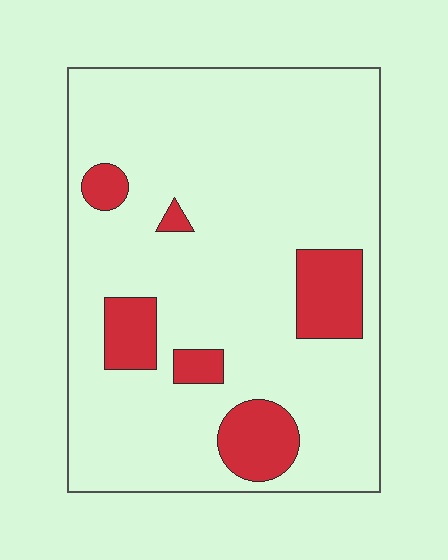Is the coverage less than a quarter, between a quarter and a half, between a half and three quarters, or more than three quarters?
Less than a quarter.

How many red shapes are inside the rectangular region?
6.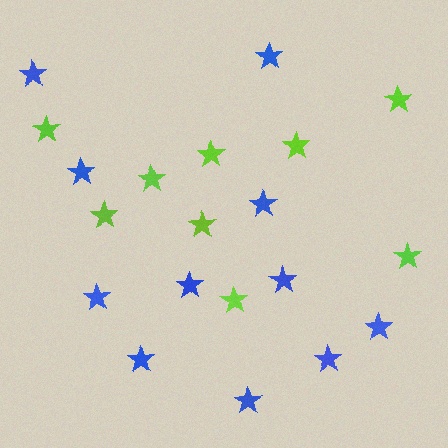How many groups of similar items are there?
There are 2 groups: one group of blue stars (11) and one group of lime stars (9).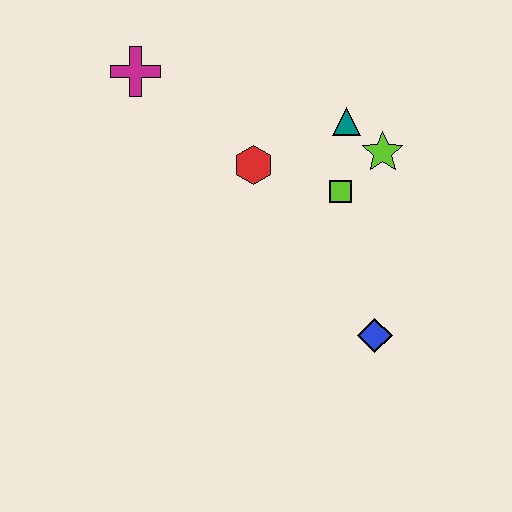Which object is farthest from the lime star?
The magenta cross is farthest from the lime star.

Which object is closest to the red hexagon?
The lime square is closest to the red hexagon.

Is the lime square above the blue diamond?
Yes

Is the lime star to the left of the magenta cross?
No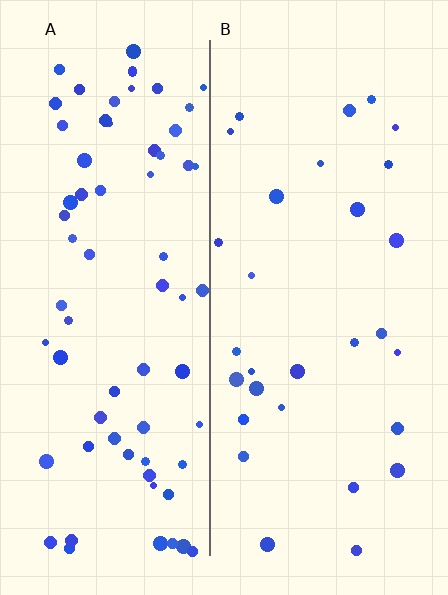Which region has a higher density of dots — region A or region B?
A (the left).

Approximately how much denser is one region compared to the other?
Approximately 2.4× — region A over region B.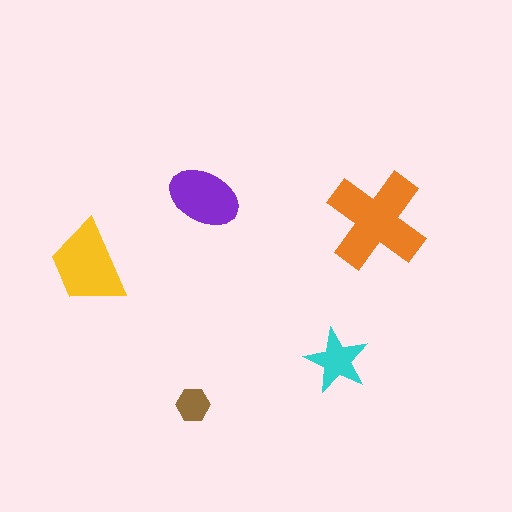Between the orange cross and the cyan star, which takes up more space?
The orange cross.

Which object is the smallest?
The brown hexagon.